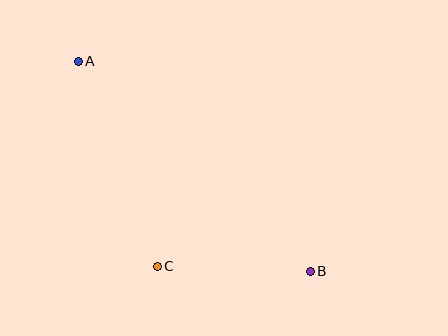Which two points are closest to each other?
Points B and C are closest to each other.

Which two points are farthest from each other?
Points A and B are farthest from each other.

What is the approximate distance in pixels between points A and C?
The distance between A and C is approximately 220 pixels.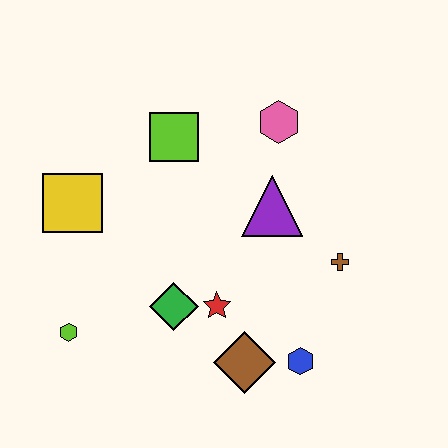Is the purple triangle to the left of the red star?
No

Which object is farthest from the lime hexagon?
The pink hexagon is farthest from the lime hexagon.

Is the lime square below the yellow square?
No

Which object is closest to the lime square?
The pink hexagon is closest to the lime square.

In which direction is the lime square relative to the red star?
The lime square is above the red star.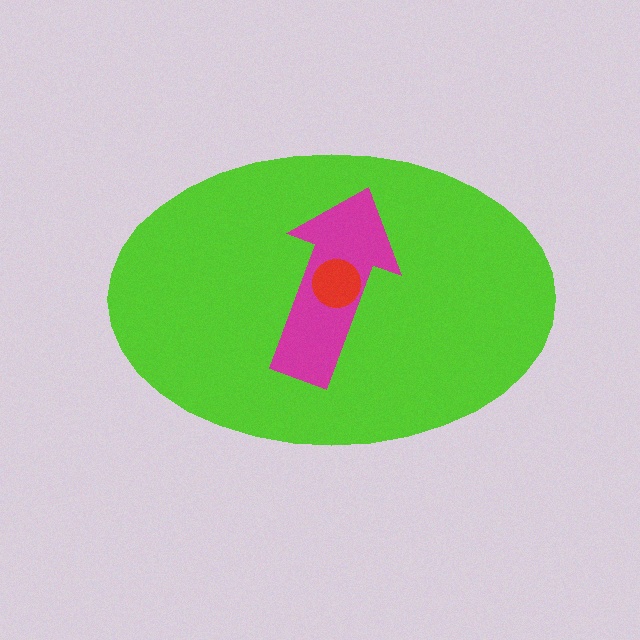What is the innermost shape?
The red circle.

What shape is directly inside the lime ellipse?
The magenta arrow.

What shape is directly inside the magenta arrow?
The red circle.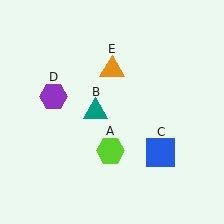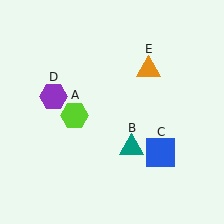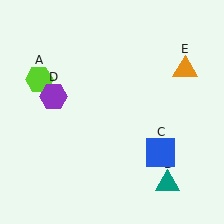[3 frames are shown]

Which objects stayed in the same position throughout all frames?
Blue square (object C) and purple hexagon (object D) remained stationary.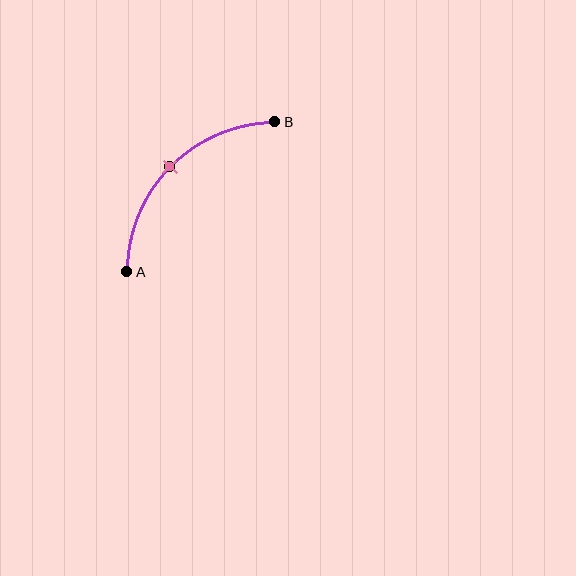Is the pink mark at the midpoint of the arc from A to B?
Yes. The pink mark lies on the arc at equal arc-length from both A and B — it is the arc midpoint.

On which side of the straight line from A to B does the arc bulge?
The arc bulges above and to the left of the straight line connecting A and B.